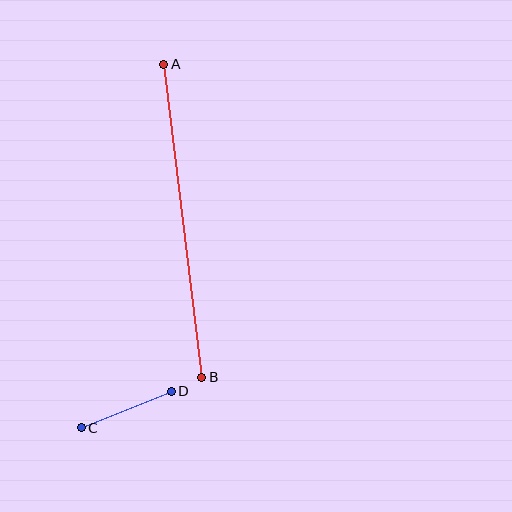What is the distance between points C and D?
The distance is approximately 97 pixels.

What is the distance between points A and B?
The distance is approximately 315 pixels.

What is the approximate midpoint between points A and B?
The midpoint is at approximately (183, 221) pixels.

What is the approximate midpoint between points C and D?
The midpoint is at approximately (126, 410) pixels.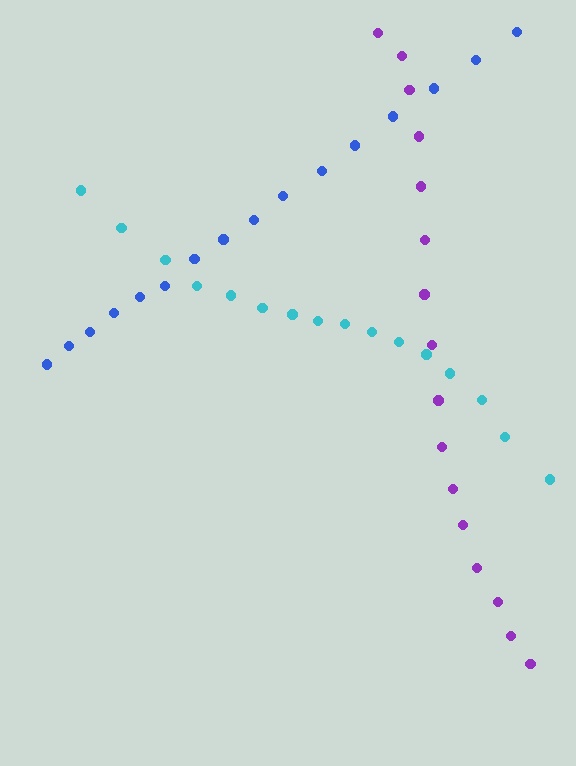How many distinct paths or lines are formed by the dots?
There are 3 distinct paths.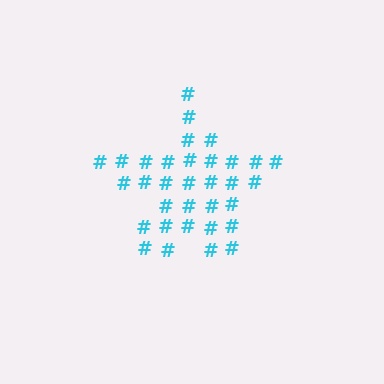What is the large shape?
The large shape is a star.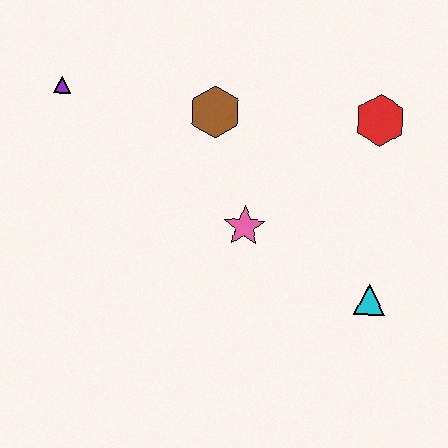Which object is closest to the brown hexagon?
The pink star is closest to the brown hexagon.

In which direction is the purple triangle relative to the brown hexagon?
The purple triangle is to the left of the brown hexagon.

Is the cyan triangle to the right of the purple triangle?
Yes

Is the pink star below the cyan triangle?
No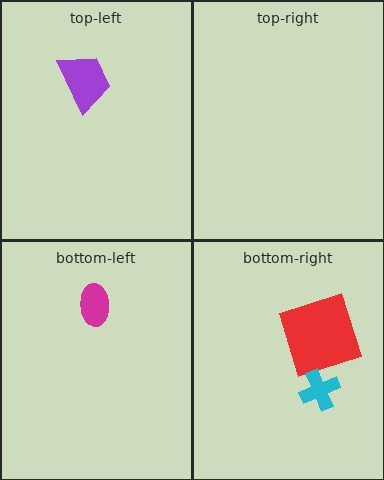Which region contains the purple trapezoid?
The top-left region.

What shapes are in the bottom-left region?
The magenta ellipse.